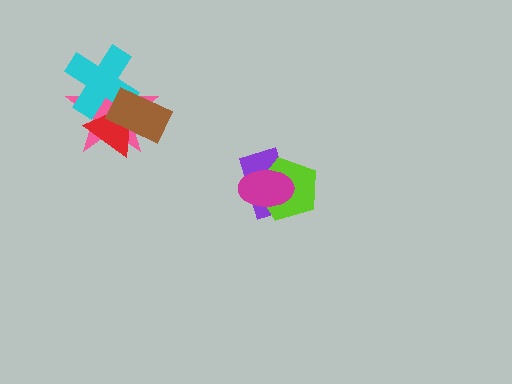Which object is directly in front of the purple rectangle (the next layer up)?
The lime pentagon is directly in front of the purple rectangle.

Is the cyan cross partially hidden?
Yes, it is partially covered by another shape.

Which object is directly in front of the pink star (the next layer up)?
The cyan cross is directly in front of the pink star.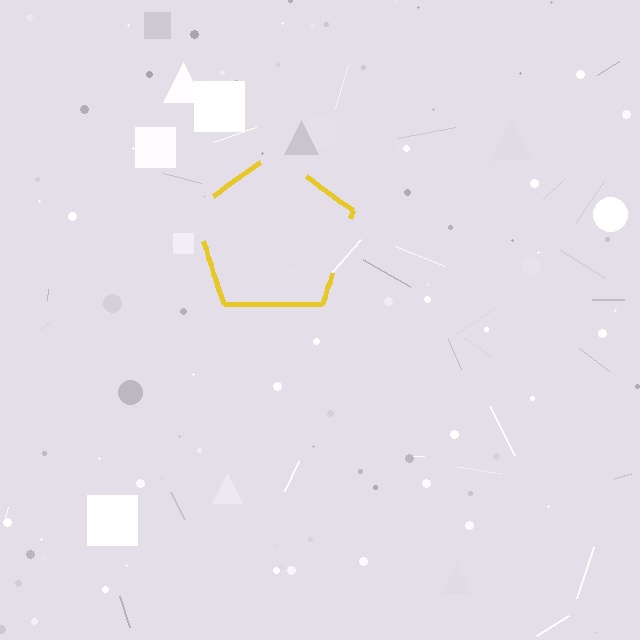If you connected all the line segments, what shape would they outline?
They would outline a pentagon.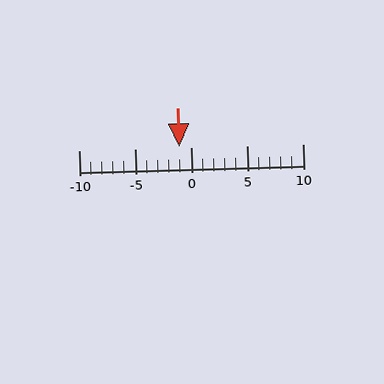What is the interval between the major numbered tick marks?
The major tick marks are spaced 5 units apart.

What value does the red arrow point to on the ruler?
The red arrow points to approximately -1.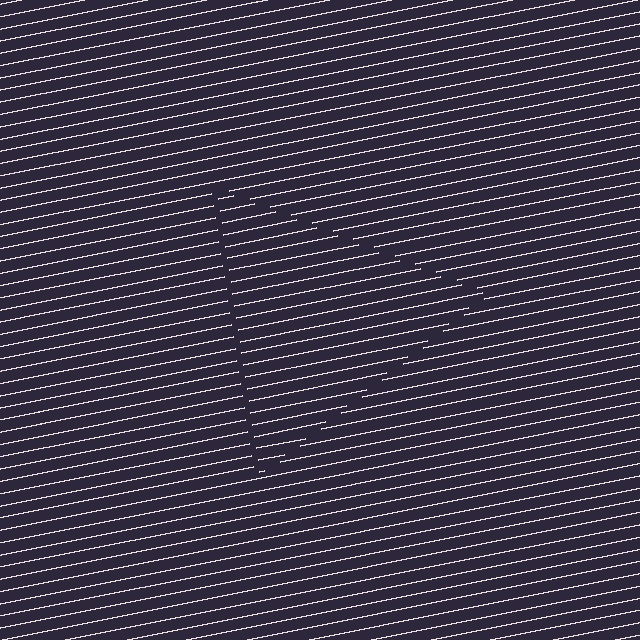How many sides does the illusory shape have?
3 sides — the line-ends trace a triangle.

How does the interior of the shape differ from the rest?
The interior of the shape contains the same grating, shifted by half a period — the contour is defined by the phase discontinuity where line-ends from the inner and outer gratings abut.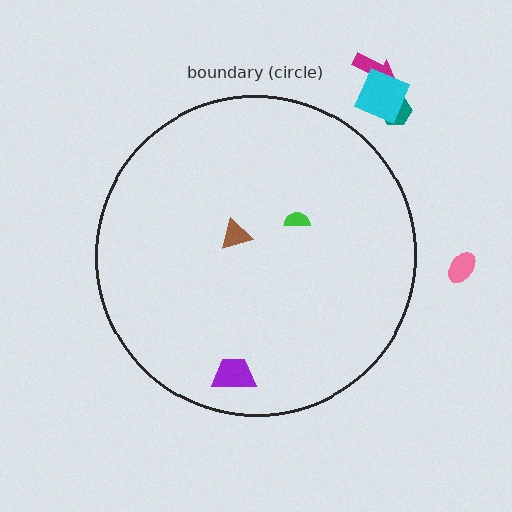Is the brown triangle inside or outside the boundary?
Inside.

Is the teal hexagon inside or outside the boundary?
Outside.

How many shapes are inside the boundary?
3 inside, 4 outside.